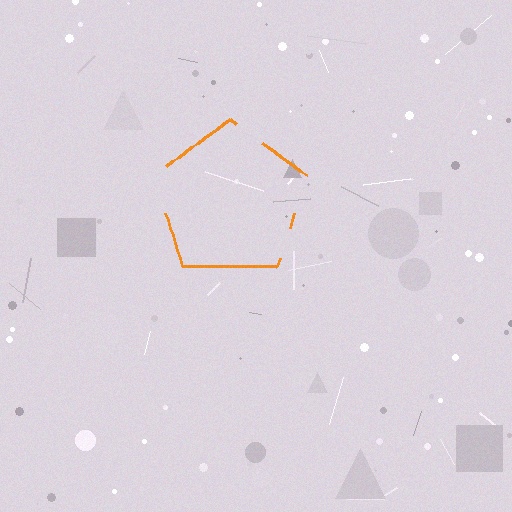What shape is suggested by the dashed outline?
The dashed outline suggests a pentagon.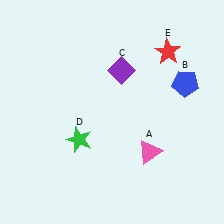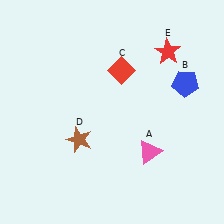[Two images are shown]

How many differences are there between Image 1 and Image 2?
There are 2 differences between the two images.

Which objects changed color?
C changed from purple to red. D changed from green to brown.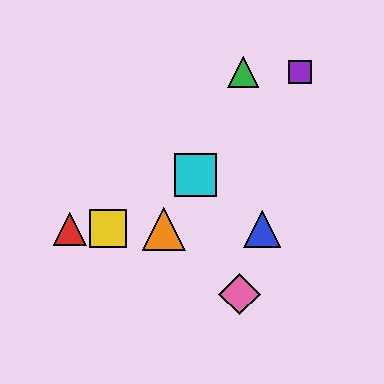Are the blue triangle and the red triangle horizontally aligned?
Yes, both are at y≈229.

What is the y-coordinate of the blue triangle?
The blue triangle is at y≈229.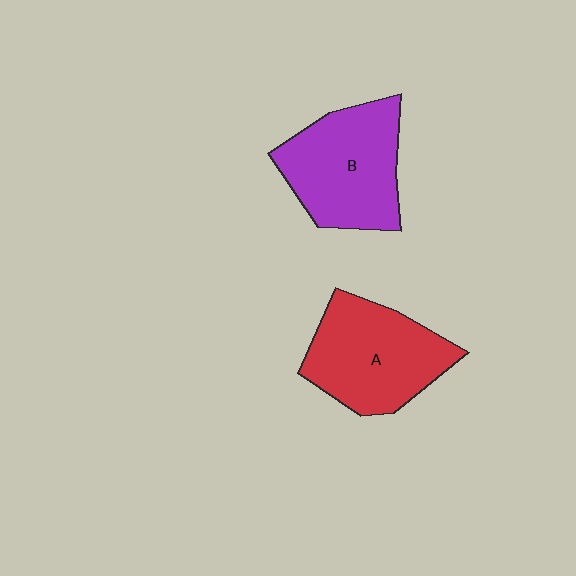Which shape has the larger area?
Shape B (purple).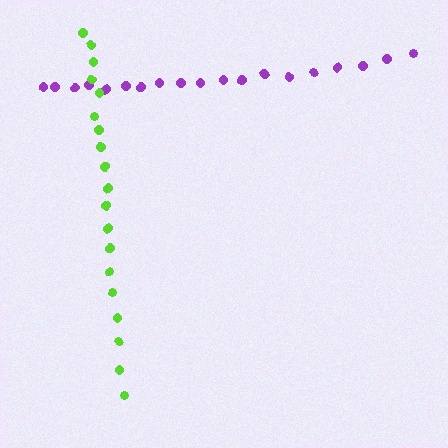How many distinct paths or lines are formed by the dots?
There are 2 distinct paths.